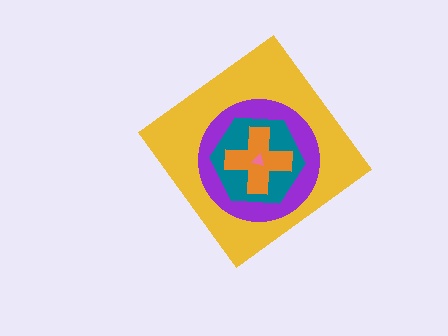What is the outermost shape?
The yellow diamond.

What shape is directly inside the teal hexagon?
The orange cross.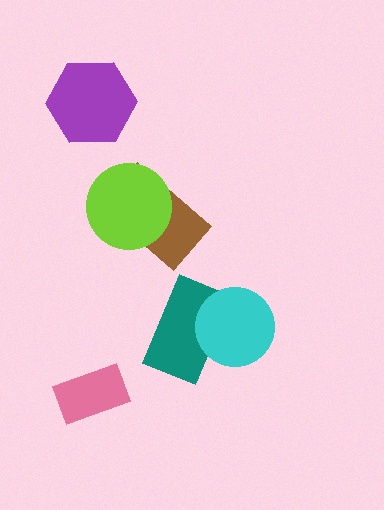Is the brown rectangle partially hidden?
Yes, it is partially covered by another shape.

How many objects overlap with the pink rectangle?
0 objects overlap with the pink rectangle.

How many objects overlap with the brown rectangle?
1 object overlaps with the brown rectangle.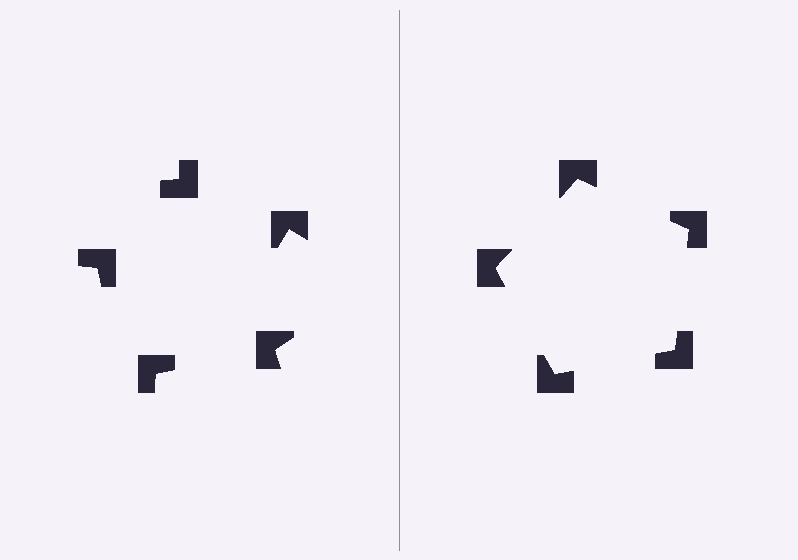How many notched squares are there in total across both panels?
10 — 5 on each side.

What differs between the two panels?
The notched squares are positioned identically on both sides; only the wedge orientations differ. On the right they align to a pentagon; on the left they are misaligned.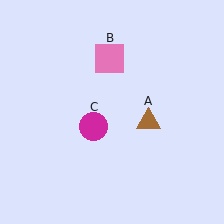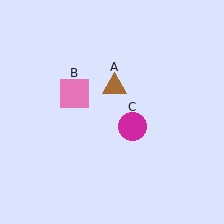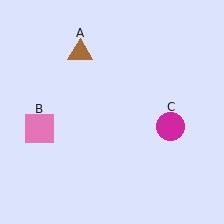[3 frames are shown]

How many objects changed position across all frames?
3 objects changed position: brown triangle (object A), pink square (object B), magenta circle (object C).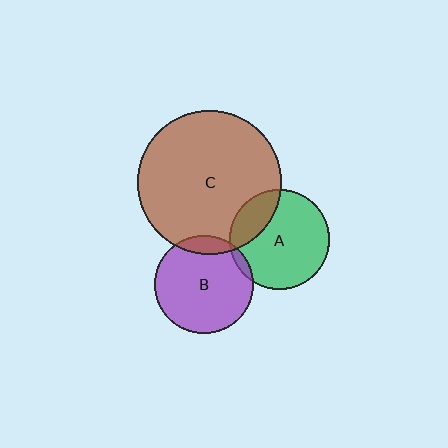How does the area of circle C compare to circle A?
Approximately 2.1 times.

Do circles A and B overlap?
Yes.